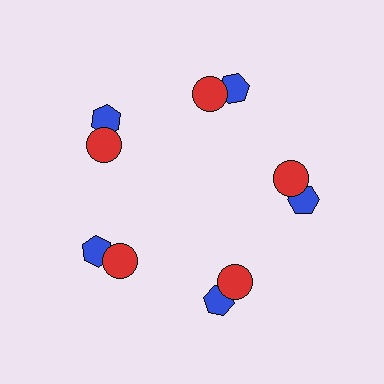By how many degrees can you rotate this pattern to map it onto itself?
The pattern maps onto itself every 72 degrees of rotation.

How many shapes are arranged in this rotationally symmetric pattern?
There are 10 shapes, arranged in 5 groups of 2.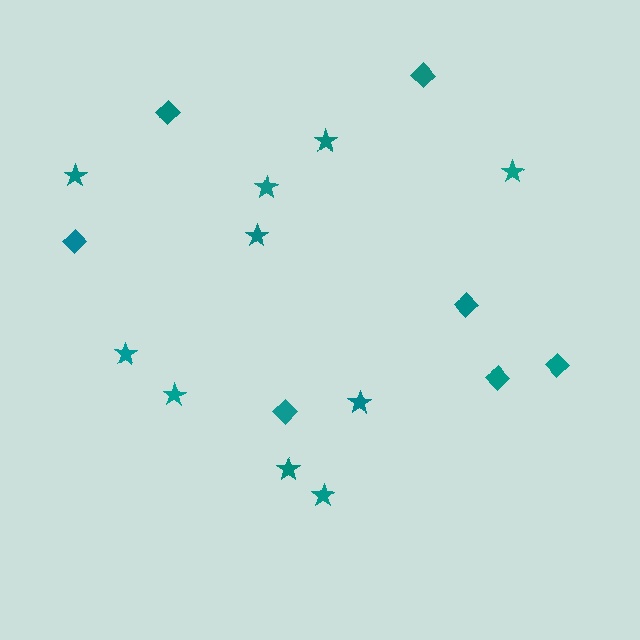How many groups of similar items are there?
There are 2 groups: one group of diamonds (7) and one group of stars (10).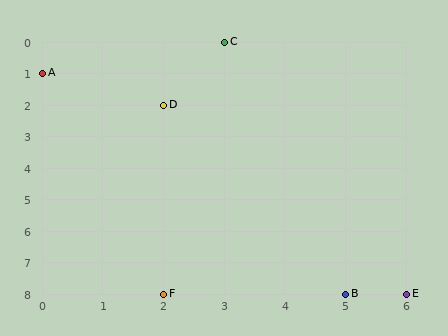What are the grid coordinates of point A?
Point A is at grid coordinates (0, 1).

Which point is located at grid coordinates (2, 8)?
Point F is at (2, 8).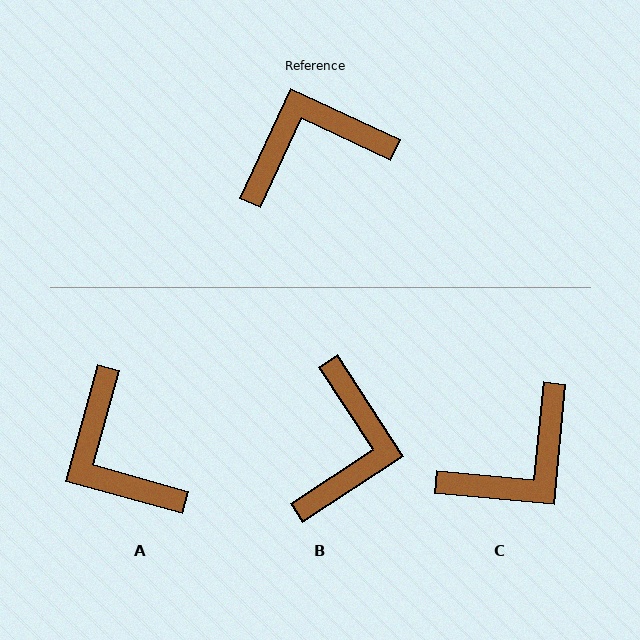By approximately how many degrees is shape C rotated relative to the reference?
Approximately 160 degrees clockwise.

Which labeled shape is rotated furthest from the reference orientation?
C, about 160 degrees away.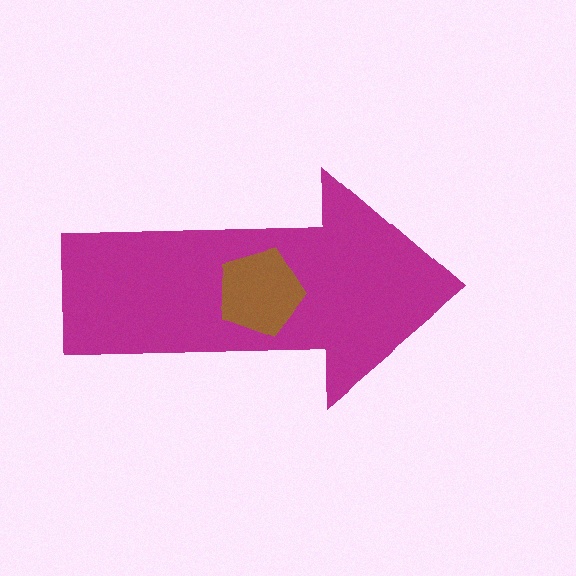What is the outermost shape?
The magenta arrow.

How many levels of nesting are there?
2.